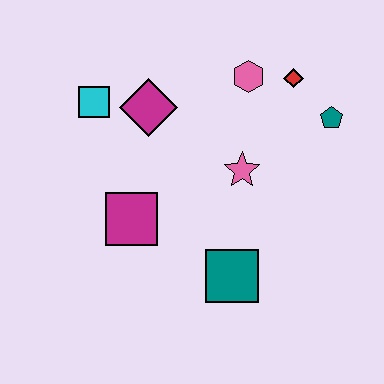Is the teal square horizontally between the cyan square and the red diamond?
Yes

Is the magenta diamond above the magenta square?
Yes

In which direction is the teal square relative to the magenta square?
The teal square is to the right of the magenta square.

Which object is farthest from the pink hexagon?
The teal square is farthest from the pink hexagon.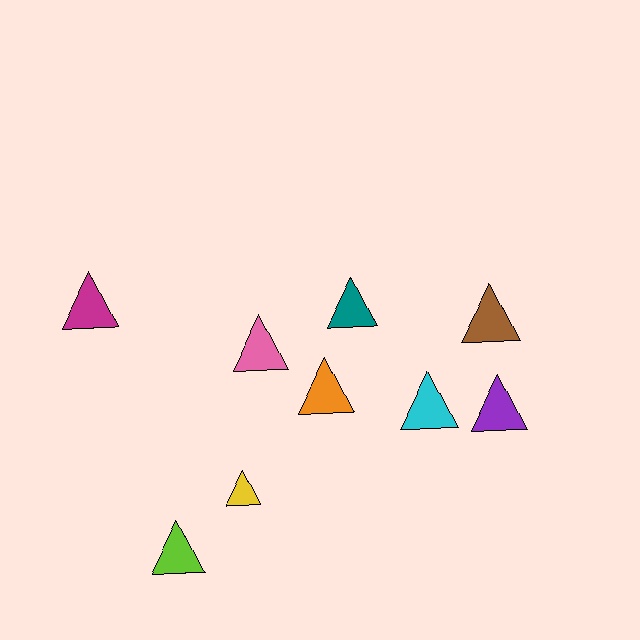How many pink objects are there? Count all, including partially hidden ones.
There is 1 pink object.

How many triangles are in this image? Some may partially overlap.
There are 9 triangles.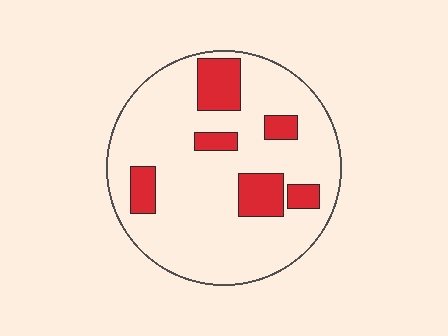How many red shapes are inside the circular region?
6.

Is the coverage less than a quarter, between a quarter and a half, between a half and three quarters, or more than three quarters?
Less than a quarter.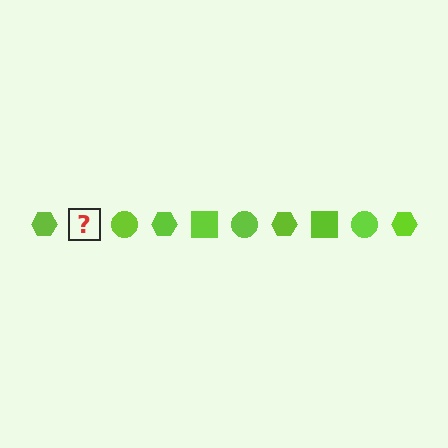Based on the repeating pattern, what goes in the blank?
The blank should be a lime square.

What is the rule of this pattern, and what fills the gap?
The rule is that the pattern cycles through hexagon, square, circle shapes in lime. The gap should be filled with a lime square.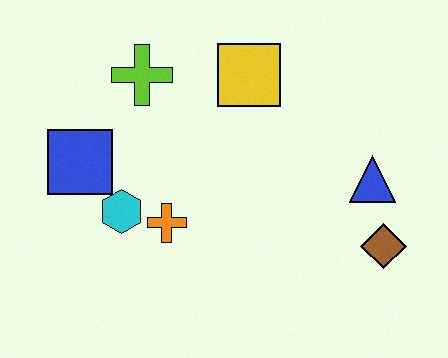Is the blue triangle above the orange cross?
Yes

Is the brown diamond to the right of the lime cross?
Yes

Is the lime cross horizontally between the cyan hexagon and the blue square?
No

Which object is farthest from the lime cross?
The brown diamond is farthest from the lime cross.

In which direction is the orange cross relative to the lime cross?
The orange cross is below the lime cross.